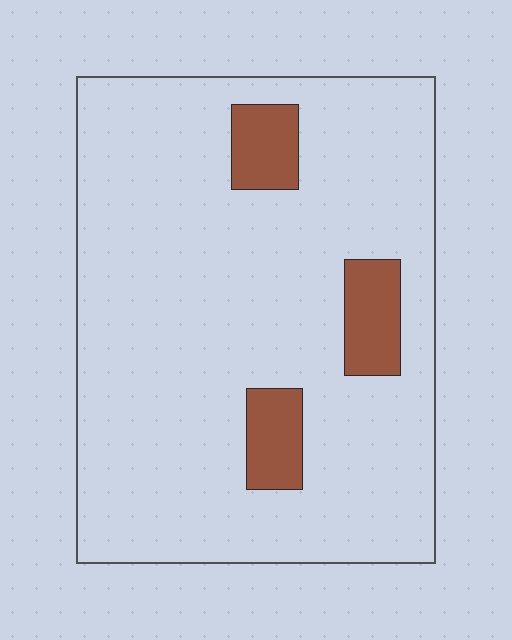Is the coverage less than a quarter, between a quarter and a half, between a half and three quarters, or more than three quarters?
Less than a quarter.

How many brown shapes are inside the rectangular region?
3.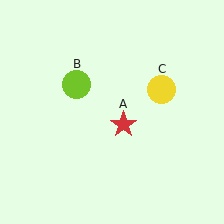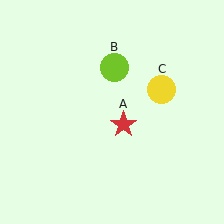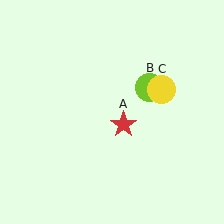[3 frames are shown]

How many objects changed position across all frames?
1 object changed position: lime circle (object B).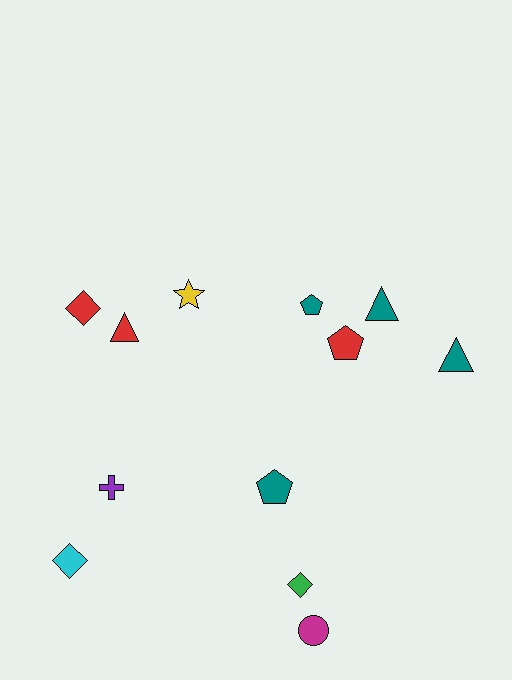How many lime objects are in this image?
There are no lime objects.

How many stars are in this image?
There is 1 star.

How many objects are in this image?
There are 12 objects.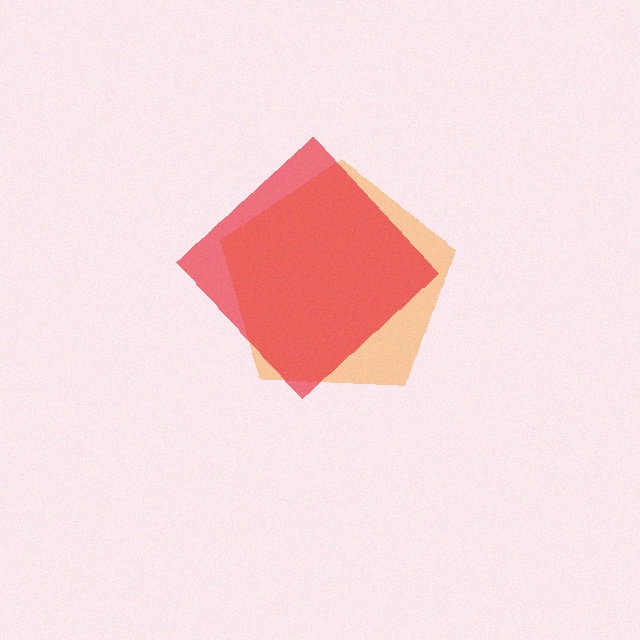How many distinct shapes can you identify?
There are 2 distinct shapes: an orange pentagon, a red diamond.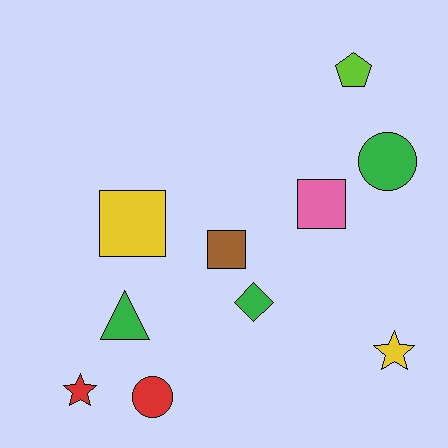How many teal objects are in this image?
There are no teal objects.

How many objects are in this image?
There are 10 objects.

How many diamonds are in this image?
There is 1 diamond.